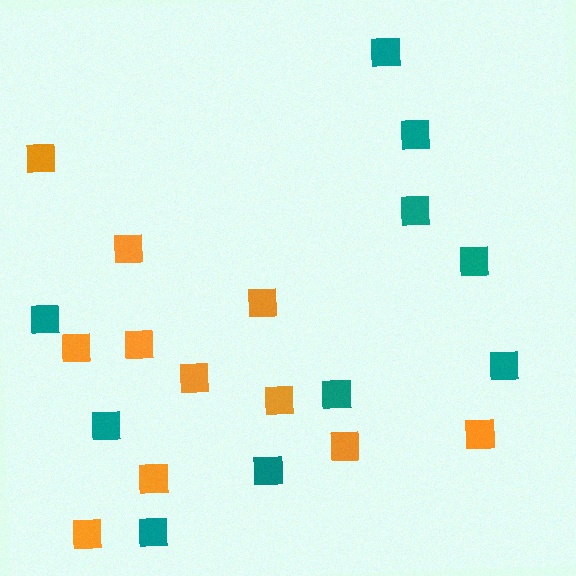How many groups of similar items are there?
There are 2 groups: one group of teal squares (10) and one group of orange squares (11).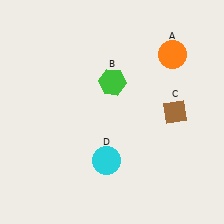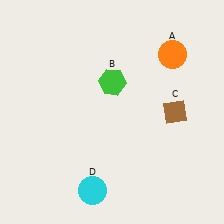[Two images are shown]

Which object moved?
The cyan circle (D) moved down.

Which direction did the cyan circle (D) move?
The cyan circle (D) moved down.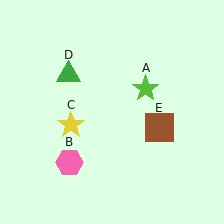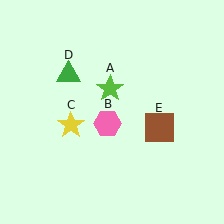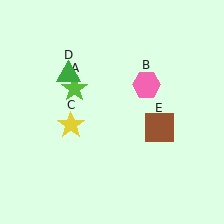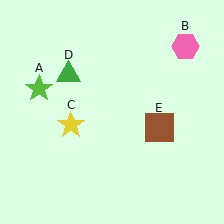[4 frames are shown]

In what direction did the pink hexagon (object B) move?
The pink hexagon (object B) moved up and to the right.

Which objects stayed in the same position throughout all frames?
Yellow star (object C) and green triangle (object D) and brown square (object E) remained stationary.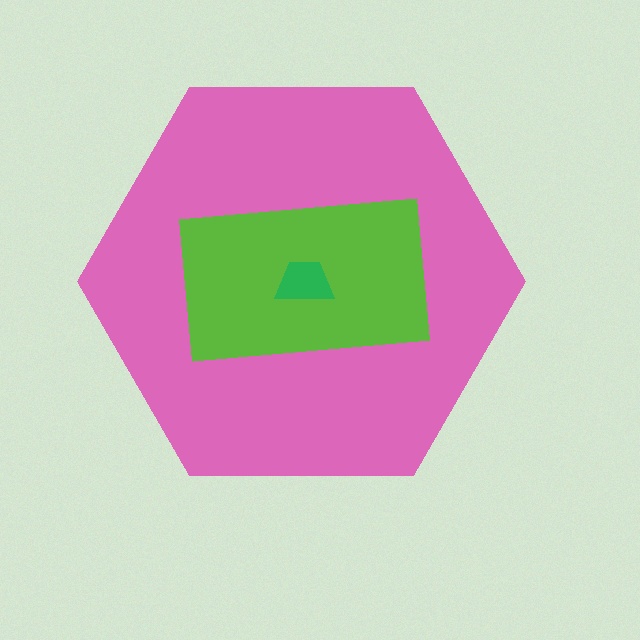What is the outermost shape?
The pink hexagon.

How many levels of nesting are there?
3.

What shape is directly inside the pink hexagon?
The lime rectangle.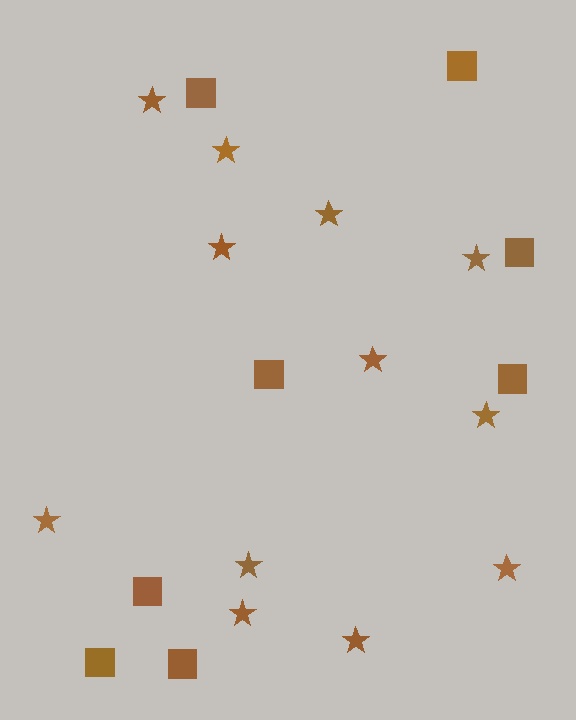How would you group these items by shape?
There are 2 groups: one group of stars (12) and one group of squares (8).